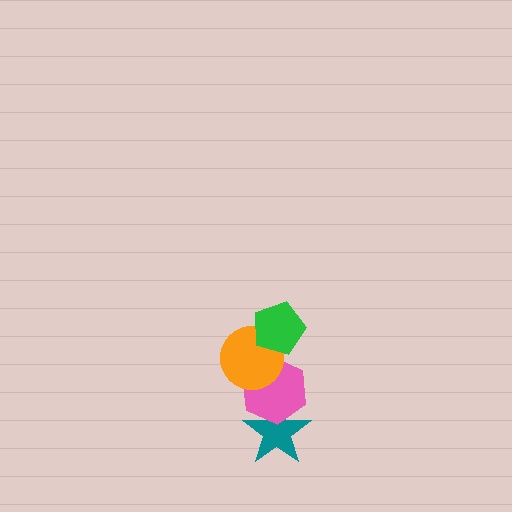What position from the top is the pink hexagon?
The pink hexagon is 3rd from the top.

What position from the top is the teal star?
The teal star is 4th from the top.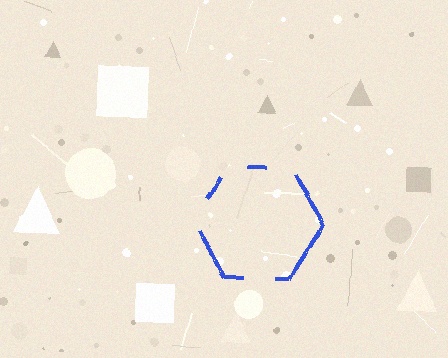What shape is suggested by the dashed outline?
The dashed outline suggests a hexagon.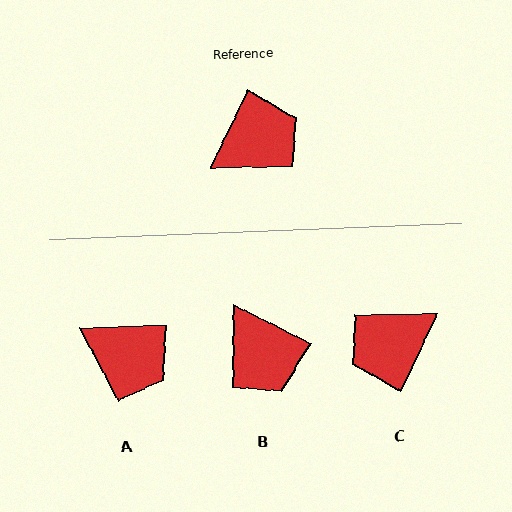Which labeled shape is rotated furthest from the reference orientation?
C, about 180 degrees away.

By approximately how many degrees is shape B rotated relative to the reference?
Approximately 91 degrees clockwise.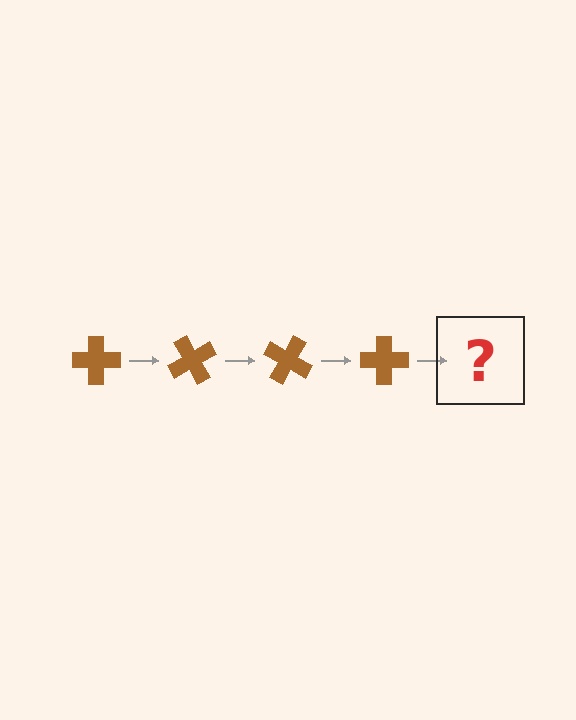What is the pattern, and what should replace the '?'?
The pattern is that the cross rotates 60 degrees each step. The '?' should be a brown cross rotated 240 degrees.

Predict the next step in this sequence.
The next step is a brown cross rotated 240 degrees.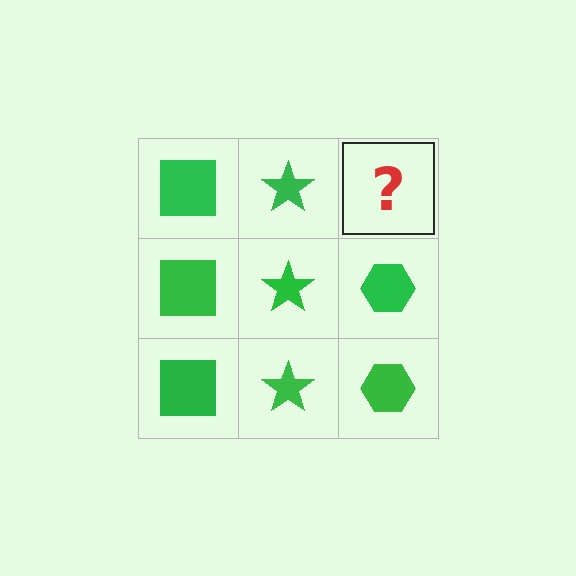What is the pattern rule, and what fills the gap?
The rule is that each column has a consistent shape. The gap should be filled with a green hexagon.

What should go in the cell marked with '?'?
The missing cell should contain a green hexagon.